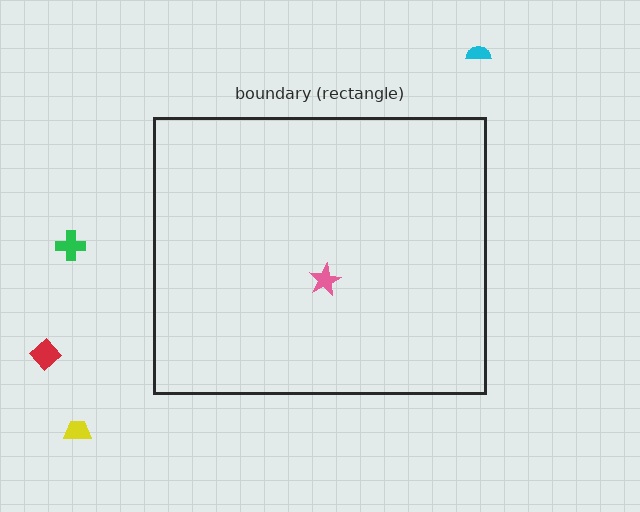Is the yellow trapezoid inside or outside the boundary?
Outside.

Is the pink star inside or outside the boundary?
Inside.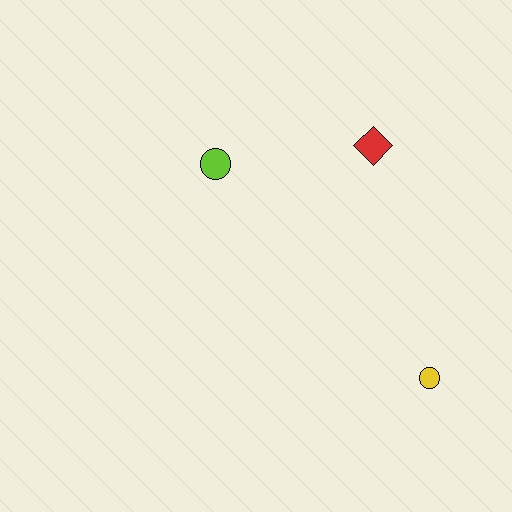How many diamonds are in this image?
There is 1 diamond.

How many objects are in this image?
There are 3 objects.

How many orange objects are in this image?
There are no orange objects.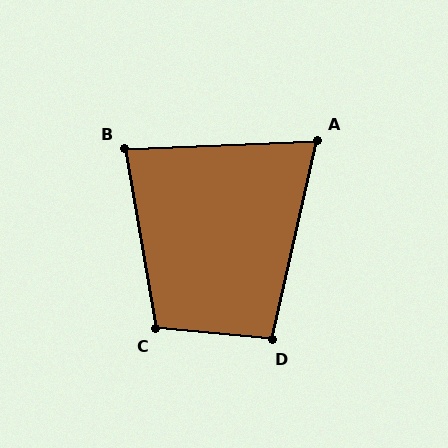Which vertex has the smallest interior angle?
A, at approximately 75 degrees.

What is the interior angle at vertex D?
Approximately 97 degrees (obtuse).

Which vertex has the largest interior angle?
C, at approximately 105 degrees.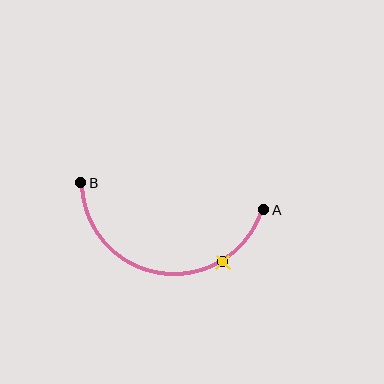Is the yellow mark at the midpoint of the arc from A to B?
No. The yellow mark lies on the arc but is closer to endpoint A. The arc midpoint would be at the point on the curve equidistant along the arc from both A and B.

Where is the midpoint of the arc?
The arc midpoint is the point on the curve farthest from the straight line joining A and B. It sits below that line.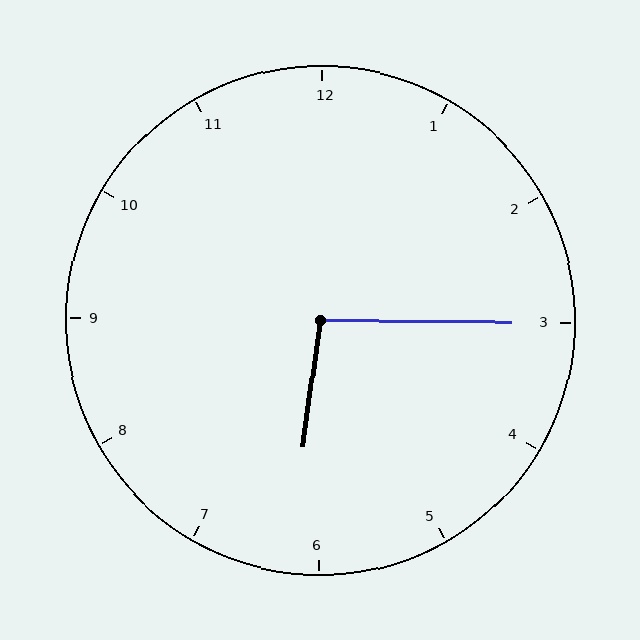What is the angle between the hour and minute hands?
Approximately 98 degrees.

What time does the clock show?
6:15.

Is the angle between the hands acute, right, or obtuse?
It is obtuse.